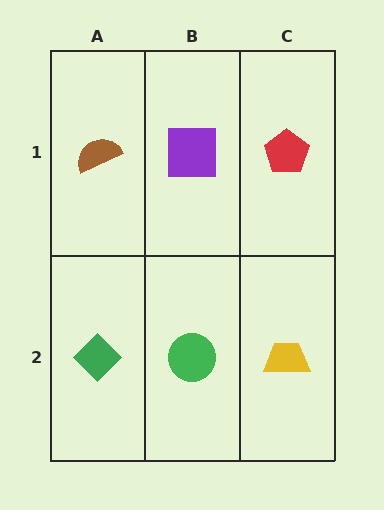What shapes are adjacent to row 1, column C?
A yellow trapezoid (row 2, column C), a purple square (row 1, column B).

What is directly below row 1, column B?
A green circle.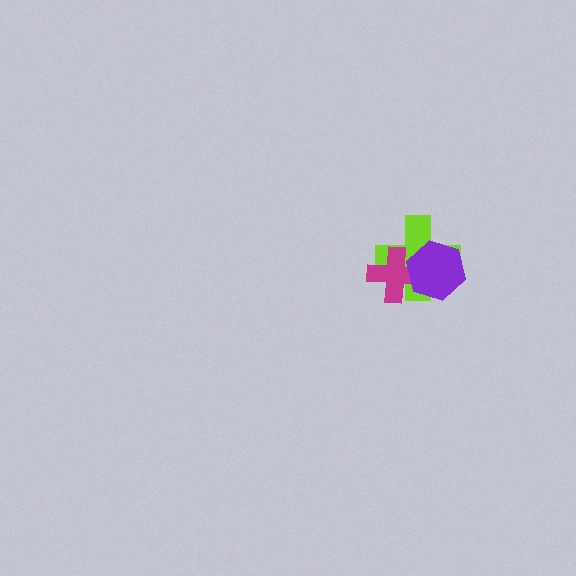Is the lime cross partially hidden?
Yes, it is partially covered by another shape.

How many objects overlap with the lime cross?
2 objects overlap with the lime cross.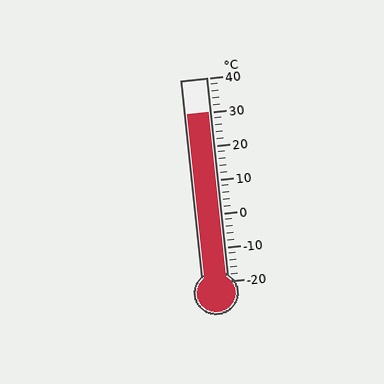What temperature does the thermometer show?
The thermometer shows approximately 30°C.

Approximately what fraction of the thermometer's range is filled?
The thermometer is filled to approximately 85% of its range.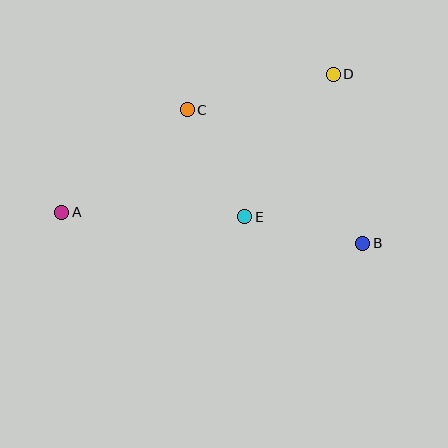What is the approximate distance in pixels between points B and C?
The distance between B and C is approximately 221 pixels.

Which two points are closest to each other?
Points B and E are closest to each other.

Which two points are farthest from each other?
Points A and D are farthest from each other.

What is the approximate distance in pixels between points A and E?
The distance between A and E is approximately 183 pixels.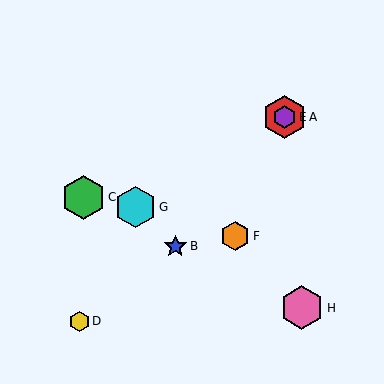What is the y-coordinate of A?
Object A is at y≈117.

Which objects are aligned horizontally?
Objects A, E are aligned horizontally.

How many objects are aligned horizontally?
2 objects (A, E) are aligned horizontally.